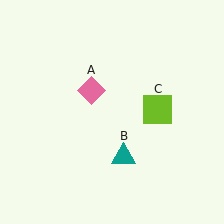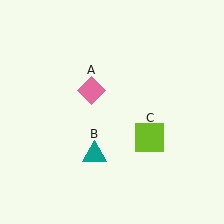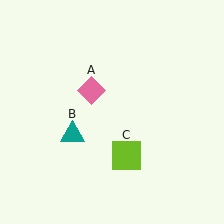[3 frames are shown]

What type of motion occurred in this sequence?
The teal triangle (object B), lime square (object C) rotated clockwise around the center of the scene.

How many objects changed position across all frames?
2 objects changed position: teal triangle (object B), lime square (object C).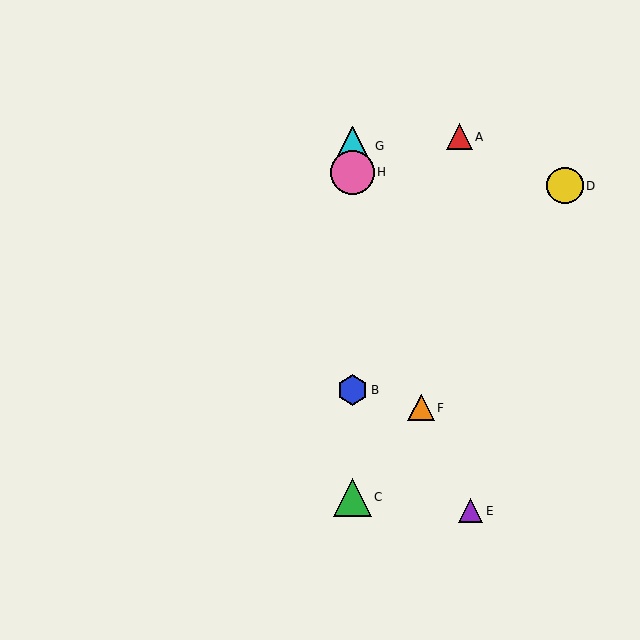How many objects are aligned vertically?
4 objects (B, C, G, H) are aligned vertically.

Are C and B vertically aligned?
Yes, both are at x≈353.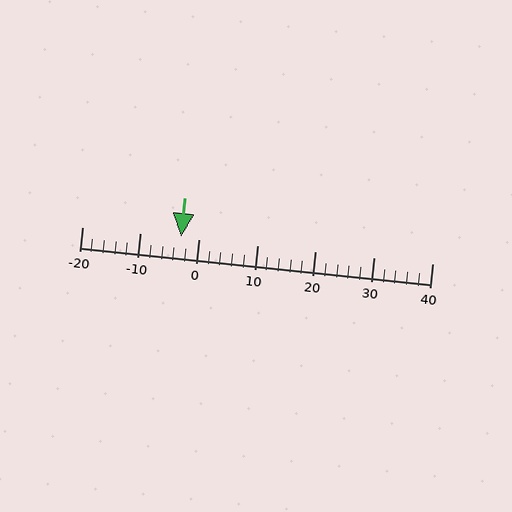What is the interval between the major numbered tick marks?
The major tick marks are spaced 10 units apart.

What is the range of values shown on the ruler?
The ruler shows values from -20 to 40.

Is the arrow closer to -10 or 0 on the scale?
The arrow is closer to 0.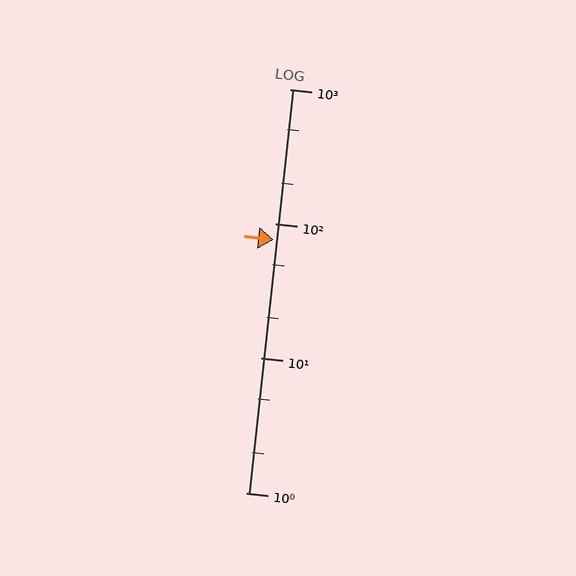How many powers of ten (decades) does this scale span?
The scale spans 3 decades, from 1 to 1000.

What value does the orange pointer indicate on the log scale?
The pointer indicates approximately 76.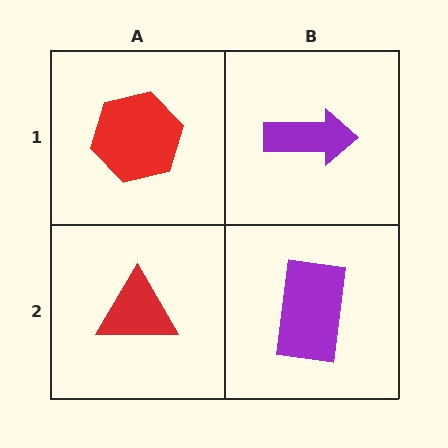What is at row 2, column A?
A red triangle.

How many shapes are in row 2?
2 shapes.